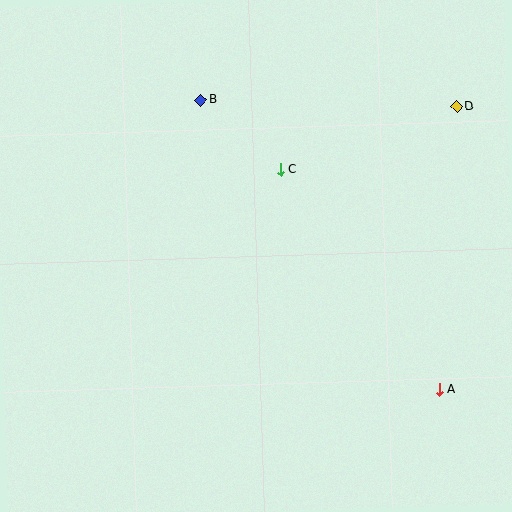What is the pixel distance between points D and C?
The distance between D and C is 187 pixels.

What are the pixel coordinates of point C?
Point C is at (280, 169).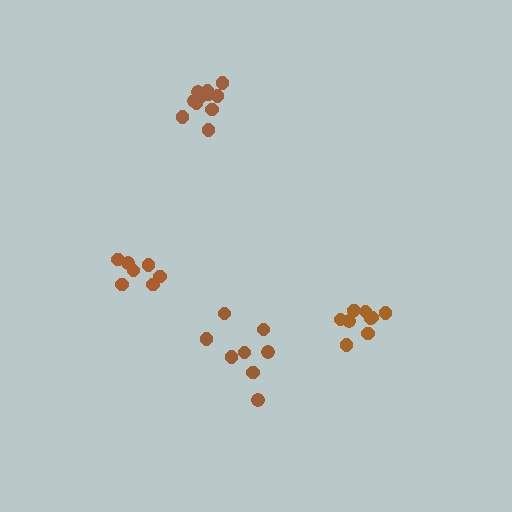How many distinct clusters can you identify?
There are 4 distinct clusters.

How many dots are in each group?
Group 1: 9 dots, Group 2: 7 dots, Group 3: 12 dots, Group 4: 8 dots (36 total).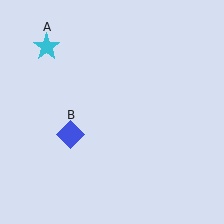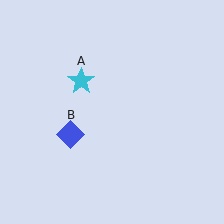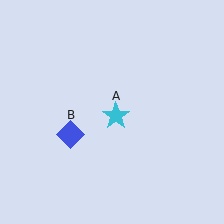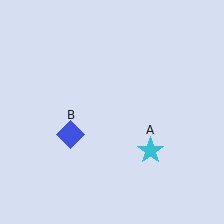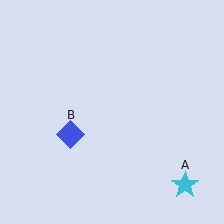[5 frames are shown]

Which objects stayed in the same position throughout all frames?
Blue diamond (object B) remained stationary.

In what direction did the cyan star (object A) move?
The cyan star (object A) moved down and to the right.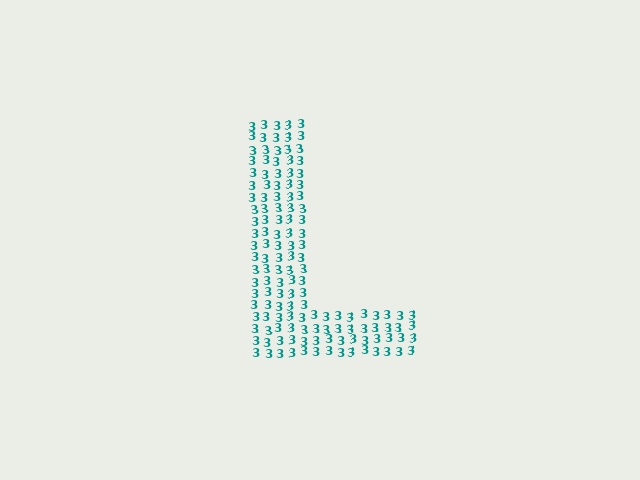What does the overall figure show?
The overall figure shows the letter L.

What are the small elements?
The small elements are digit 3's.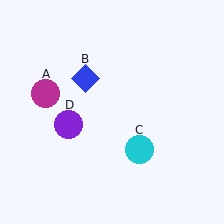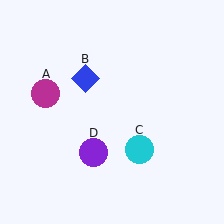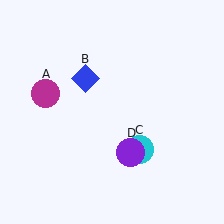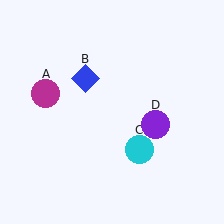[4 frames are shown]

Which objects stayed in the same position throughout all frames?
Magenta circle (object A) and blue diamond (object B) and cyan circle (object C) remained stationary.